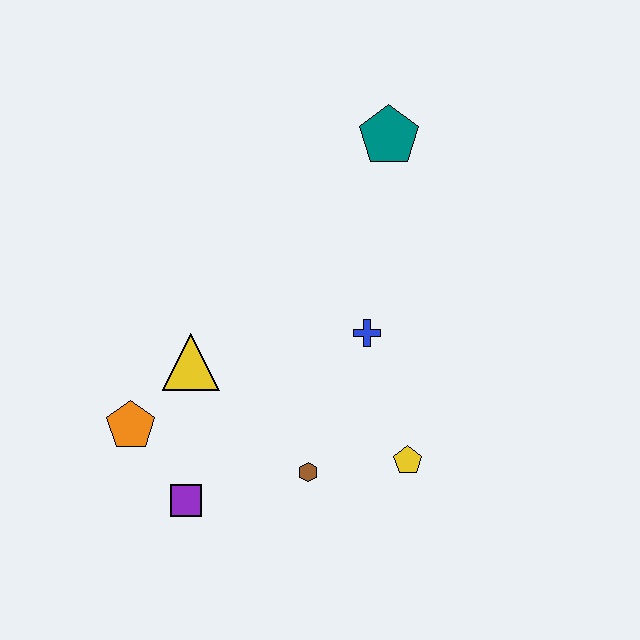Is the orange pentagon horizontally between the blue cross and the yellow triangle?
No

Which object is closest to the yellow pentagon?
The brown hexagon is closest to the yellow pentagon.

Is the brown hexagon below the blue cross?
Yes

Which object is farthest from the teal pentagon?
The purple square is farthest from the teal pentagon.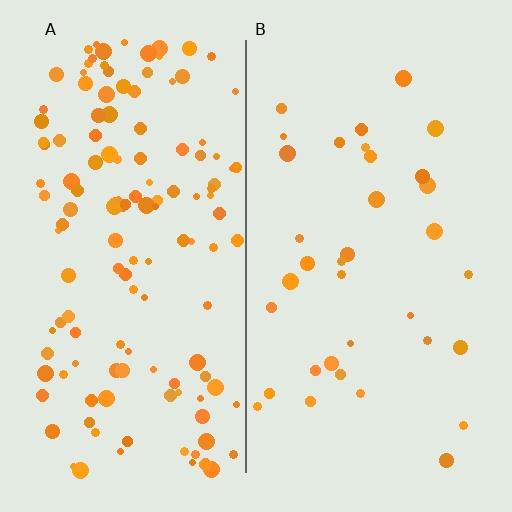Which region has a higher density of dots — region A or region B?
A (the left).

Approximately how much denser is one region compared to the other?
Approximately 3.7× — region A over region B.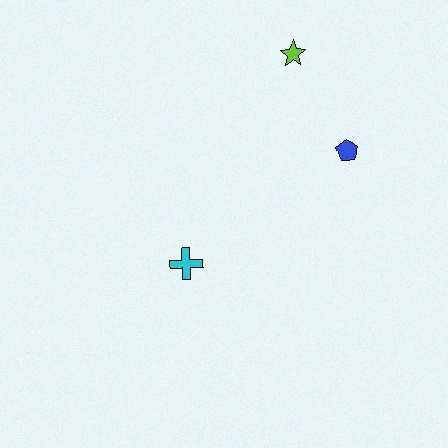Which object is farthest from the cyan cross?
The lime star is farthest from the cyan cross.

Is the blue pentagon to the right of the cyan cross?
Yes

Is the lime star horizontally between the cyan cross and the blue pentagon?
Yes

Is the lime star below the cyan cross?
No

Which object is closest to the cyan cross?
The blue pentagon is closest to the cyan cross.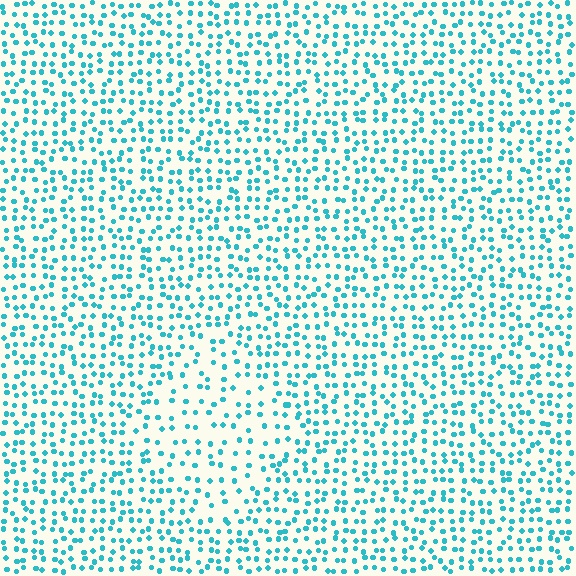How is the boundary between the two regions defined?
The boundary is defined by a change in element density (approximately 1.7x ratio). All elements are the same color, size, and shape.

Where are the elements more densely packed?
The elements are more densely packed outside the diamond boundary.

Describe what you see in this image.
The image contains small cyan elements arranged at two different densities. A diamond-shaped region is visible where the elements are less densely packed than the surrounding area.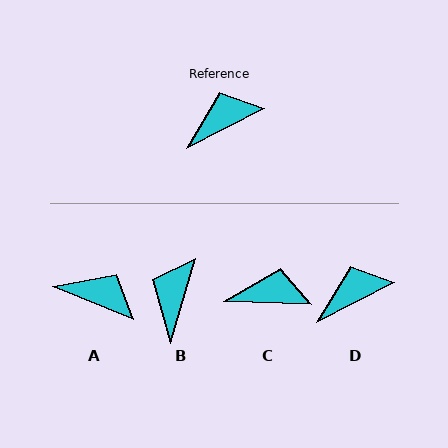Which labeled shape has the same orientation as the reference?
D.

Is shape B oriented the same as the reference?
No, it is off by about 46 degrees.